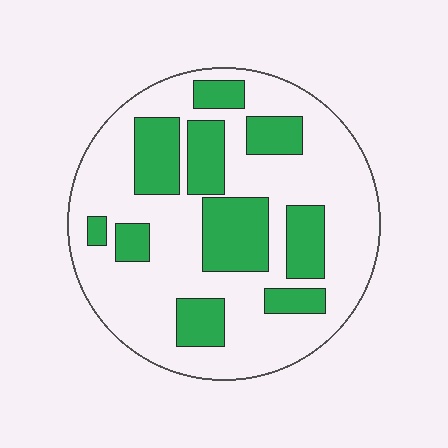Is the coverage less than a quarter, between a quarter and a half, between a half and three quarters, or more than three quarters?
Between a quarter and a half.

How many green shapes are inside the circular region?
10.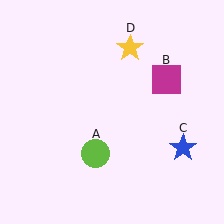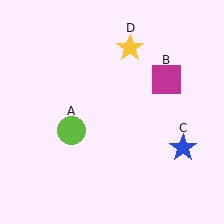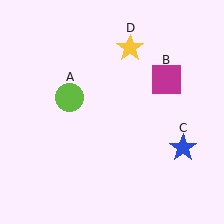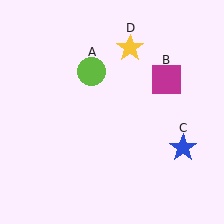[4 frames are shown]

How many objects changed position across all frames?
1 object changed position: lime circle (object A).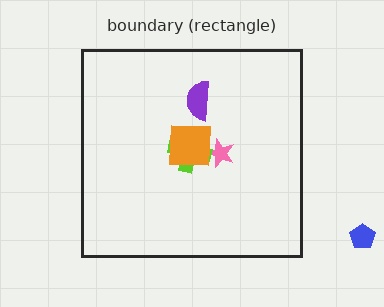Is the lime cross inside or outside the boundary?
Inside.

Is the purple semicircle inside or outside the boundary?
Inside.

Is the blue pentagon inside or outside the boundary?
Outside.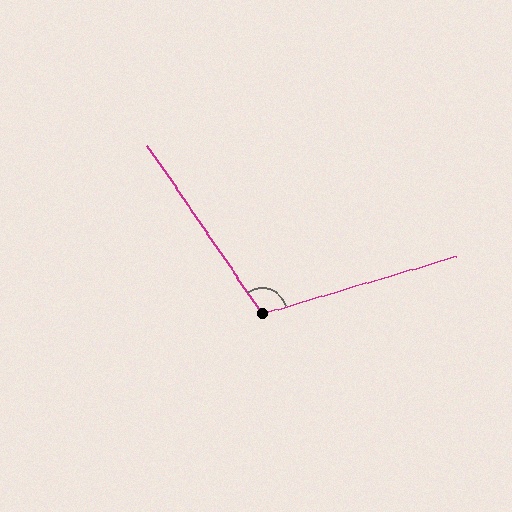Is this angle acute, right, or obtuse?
It is obtuse.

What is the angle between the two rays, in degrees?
Approximately 108 degrees.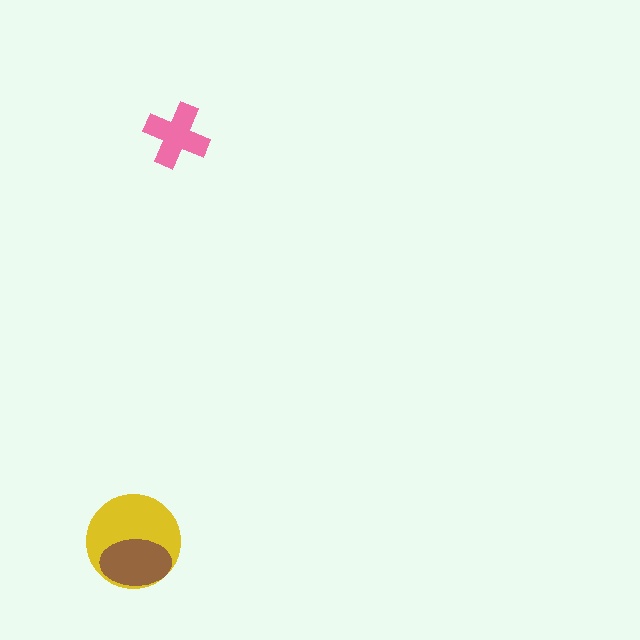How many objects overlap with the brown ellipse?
1 object overlaps with the brown ellipse.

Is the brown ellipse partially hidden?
No, no other shape covers it.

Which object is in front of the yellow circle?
The brown ellipse is in front of the yellow circle.